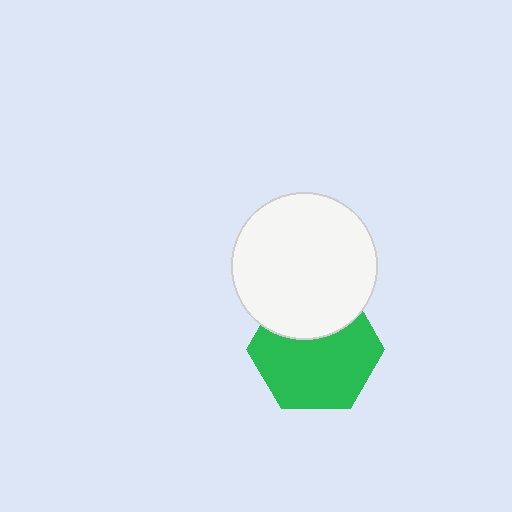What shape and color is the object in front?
The object in front is a white circle.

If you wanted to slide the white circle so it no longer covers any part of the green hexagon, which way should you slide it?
Slide it up — that is the most direct way to separate the two shapes.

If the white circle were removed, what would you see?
You would see the complete green hexagon.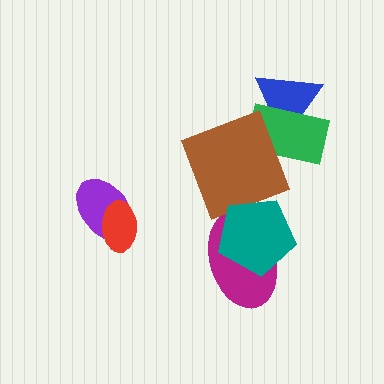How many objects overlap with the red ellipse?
1 object overlaps with the red ellipse.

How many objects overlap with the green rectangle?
2 objects overlap with the green rectangle.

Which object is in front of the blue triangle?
The green rectangle is in front of the blue triangle.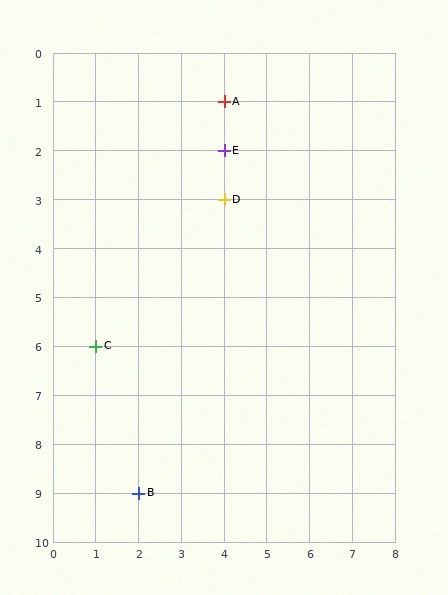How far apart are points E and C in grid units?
Points E and C are 3 columns and 4 rows apart (about 5.0 grid units diagonally).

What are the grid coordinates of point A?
Point A is at grid coordinates (4, 1).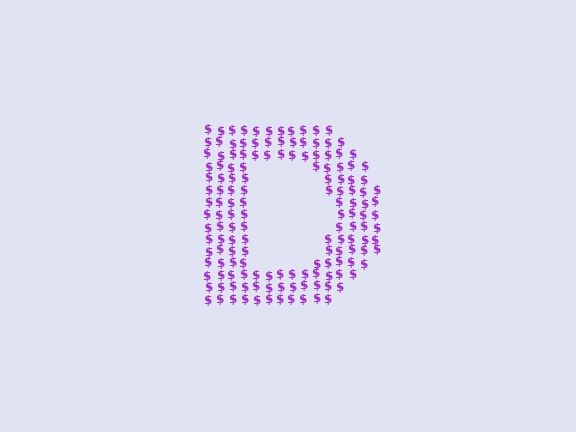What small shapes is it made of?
It is made of small dollar signs.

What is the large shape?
The large shape is the letter D.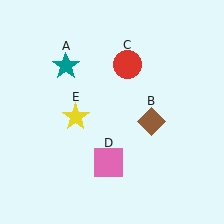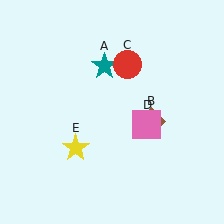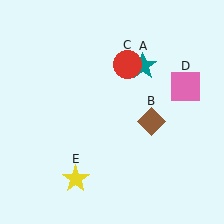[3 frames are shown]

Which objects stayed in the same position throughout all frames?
Brown diamond (object B) and red circle (object C) remained stationary.